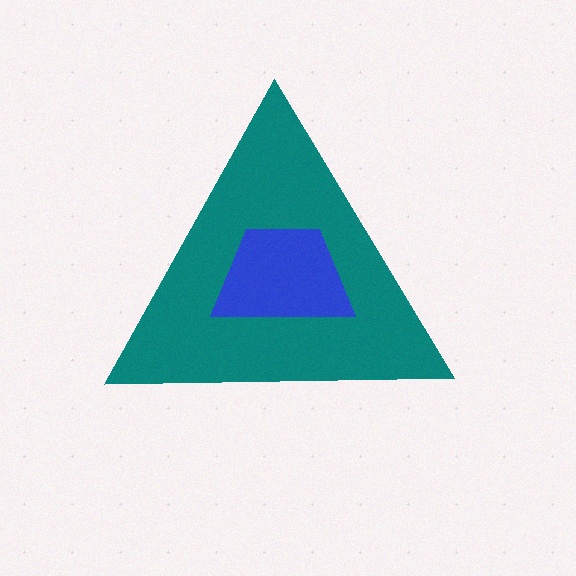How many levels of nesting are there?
2.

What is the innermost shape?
The blue trapezoid.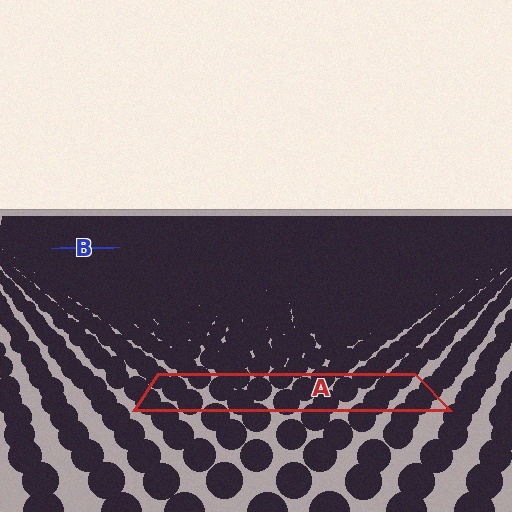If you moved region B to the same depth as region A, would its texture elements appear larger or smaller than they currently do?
They would appear larger. At a closer depth, the same texture elements are projected at a bigger on-screen size.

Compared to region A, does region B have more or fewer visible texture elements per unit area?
Region B has more texture elements per unit area — they are packed more densely because it is farther away.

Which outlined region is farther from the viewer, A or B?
Region B is farther from the viewer — the texture elements inside it appear smaller and more densely packed.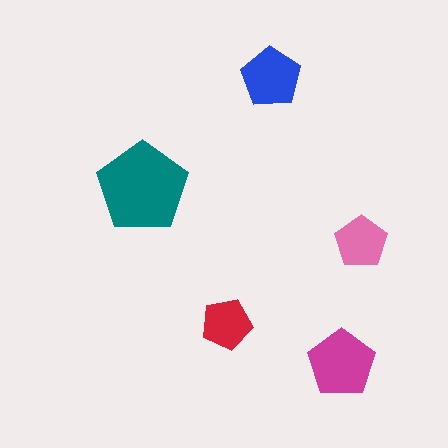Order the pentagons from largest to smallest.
the teal one, the magenta one, the blue one, the pink one, the red one.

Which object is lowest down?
The magenta pentagon is bottommost.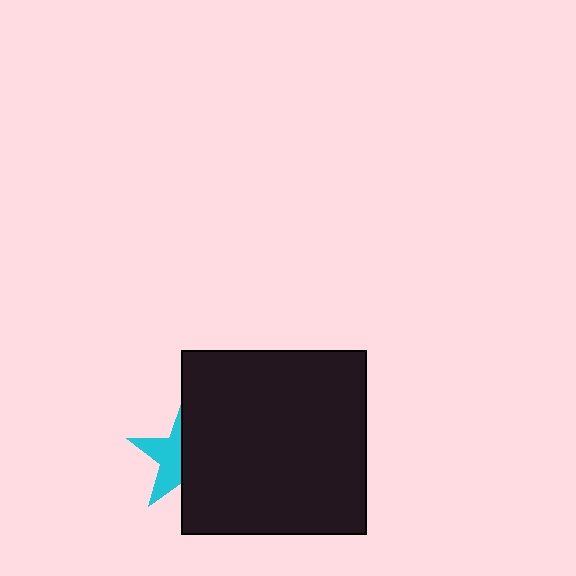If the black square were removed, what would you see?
You would see the complete cyan star.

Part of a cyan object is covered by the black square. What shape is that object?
It is a star.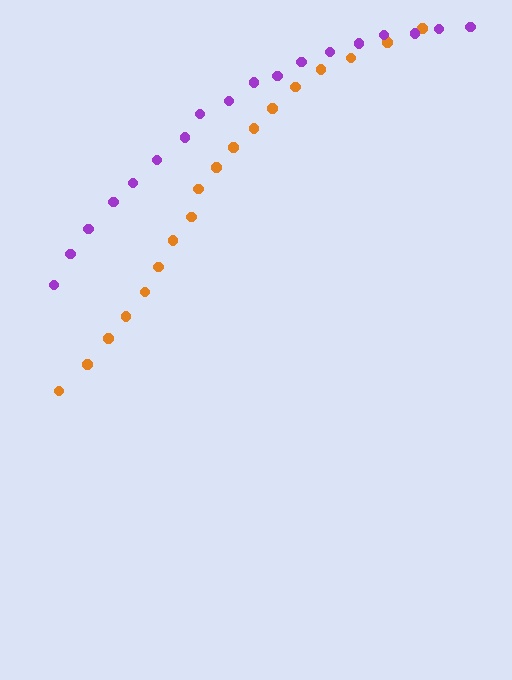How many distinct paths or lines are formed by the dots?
There are 2 distinct paths.